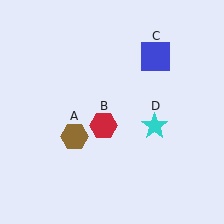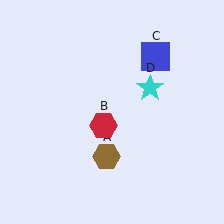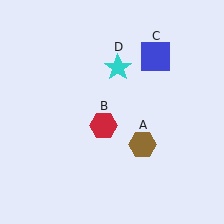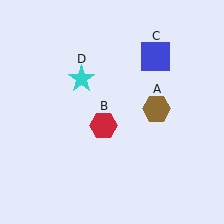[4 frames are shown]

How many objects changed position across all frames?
2 objects changed position: brown hexagon (object A), cyan star (object D).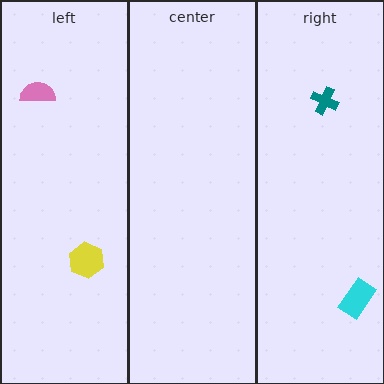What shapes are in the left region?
The yellow hexagon, the pink semicircle.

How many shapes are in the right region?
2.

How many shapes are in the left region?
2.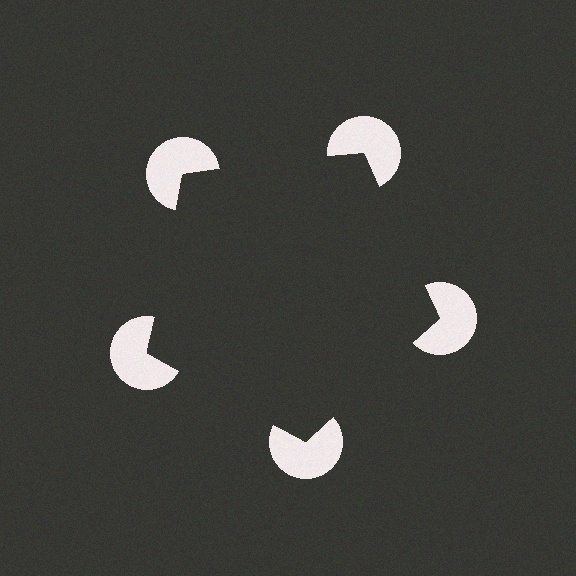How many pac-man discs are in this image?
There are 5 — one at each vertex of the illusory pentagon.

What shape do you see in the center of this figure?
An illusory pentagon — its edges are inferred from the aligned wedge cuts in the pac-man discs, not physically drawn.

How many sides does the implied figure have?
5 sides.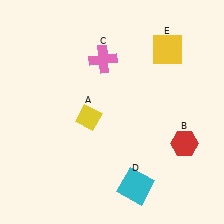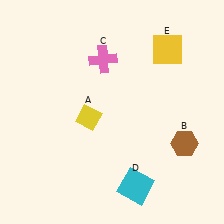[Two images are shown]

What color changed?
The hexagon (B) changed from red in Image 1 to brown in Image 2.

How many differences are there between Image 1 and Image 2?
There is 1 difference between the two images.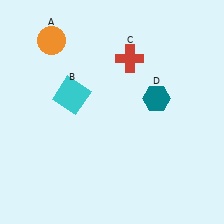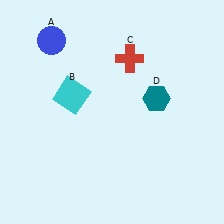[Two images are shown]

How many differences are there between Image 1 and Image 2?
There is 1 difference between the two images.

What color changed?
The circle (A) changed from orange in Image 1 to blue in Image 2.